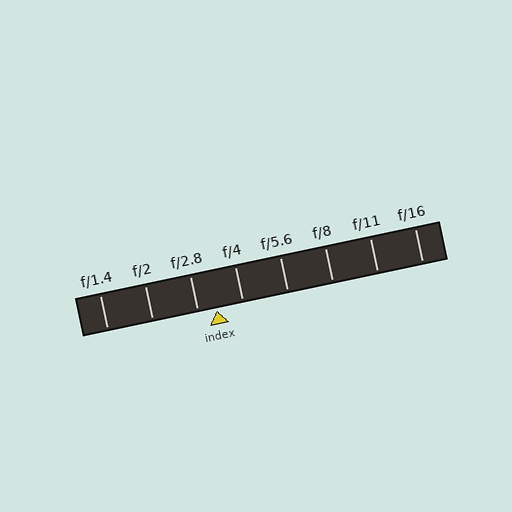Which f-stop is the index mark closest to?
The index mark is closest to f/2.8.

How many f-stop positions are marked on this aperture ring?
There are 8 f-stop positions marked.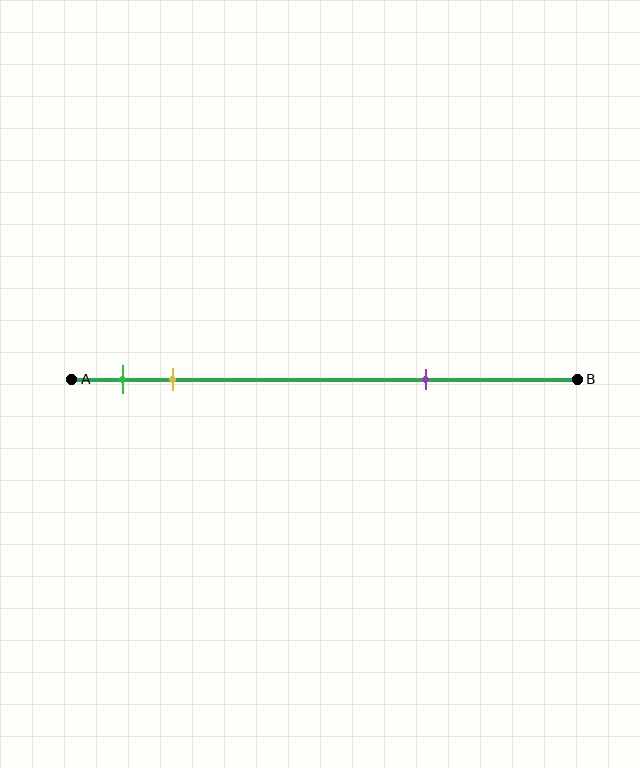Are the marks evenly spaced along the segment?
No, the marks are not evenly spaced.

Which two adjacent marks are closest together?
The green and yellow marks are the closest adjacent pair.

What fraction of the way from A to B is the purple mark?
The purple mark is approximately 70% (0.7) of the way from A to B.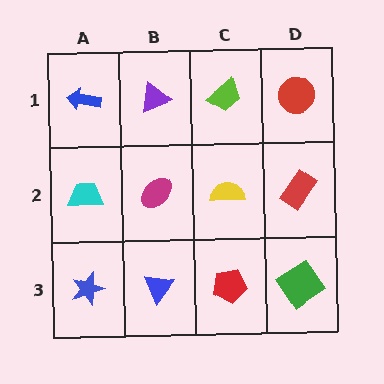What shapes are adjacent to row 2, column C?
A lime trapezoid (row 1, column C), a red pentagon (row 3, column C), a magenta ellipse (row 2, column B), a red rectangle (row 2, column D).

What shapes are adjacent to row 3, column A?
A cyan trapezoid (row 2, column A), a blue triangle (row 3, column B).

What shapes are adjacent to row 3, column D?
A red rectangle (row 2, column D), a red pentagon (row 3, column C).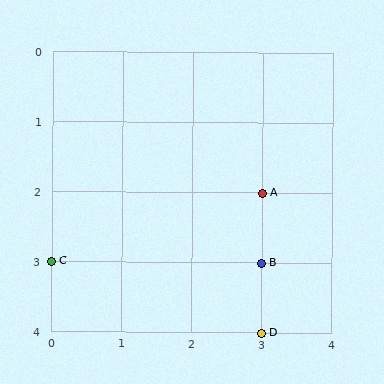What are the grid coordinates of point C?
Point C is at grid coordinates (0, 3).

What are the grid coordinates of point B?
Point B is at grid coordinates (3, 3).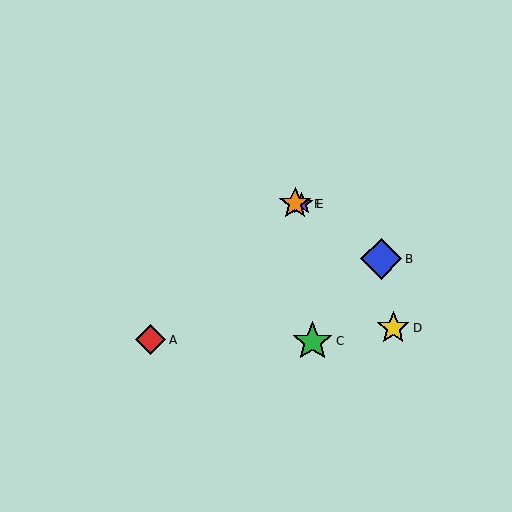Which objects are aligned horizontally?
Objects E, F are aligned horizontally.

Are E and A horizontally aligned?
No, E is at y≈204 and A is at y≈340.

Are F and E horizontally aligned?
Yes, both are at y≈204.